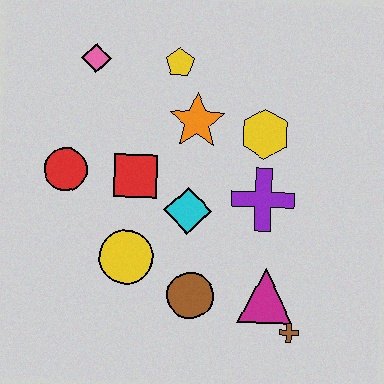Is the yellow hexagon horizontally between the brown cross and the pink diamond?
Yes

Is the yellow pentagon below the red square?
No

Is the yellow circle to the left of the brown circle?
Yes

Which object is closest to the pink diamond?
The yellow pentagon is closest to the pink diamond.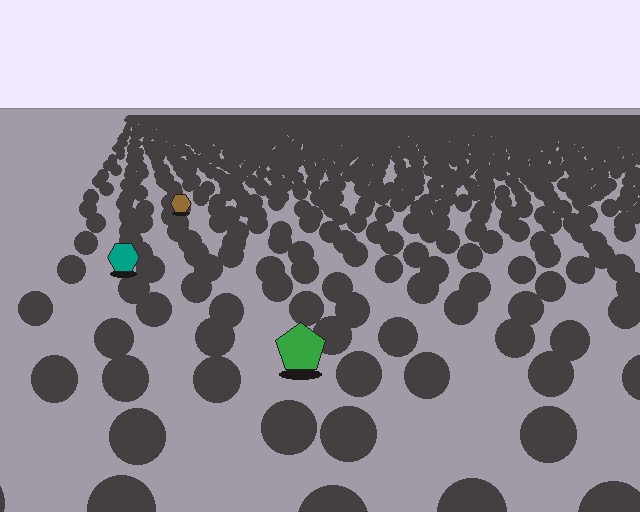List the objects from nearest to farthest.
From nearest to farthest: the green pentagon, the teal hexagon, the brown hexagon.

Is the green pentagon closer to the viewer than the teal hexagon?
Yes. The green pentagon is closer — you can tell from the texture gradient: the ground texture is coarser near it.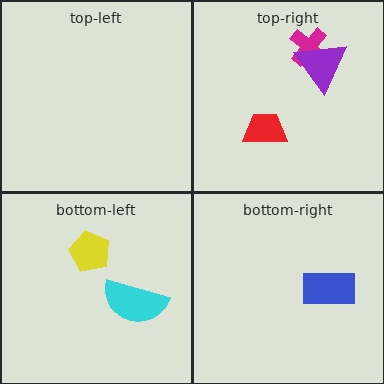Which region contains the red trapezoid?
The top-right region.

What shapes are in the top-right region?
The magenta cross, the red trapezoid, the purple triangle.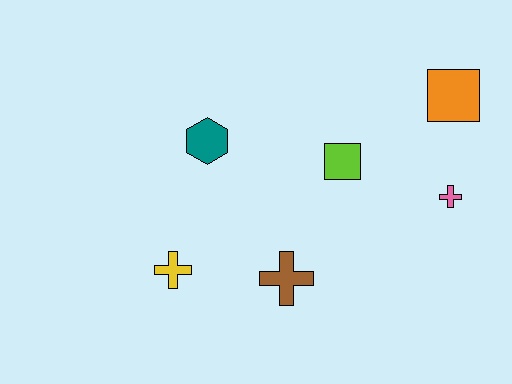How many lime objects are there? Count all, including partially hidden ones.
There is 1 lime object.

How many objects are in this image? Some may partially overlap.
There are 6 objects.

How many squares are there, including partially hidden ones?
There are 2 squares.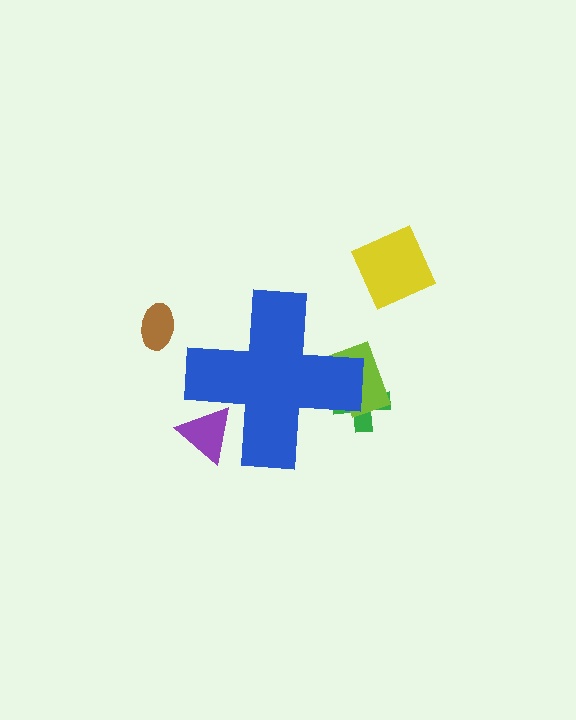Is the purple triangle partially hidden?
Yes, the purple triangle is partially hidden behind the blue cross.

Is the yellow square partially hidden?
No, the yellow square is fully visible.